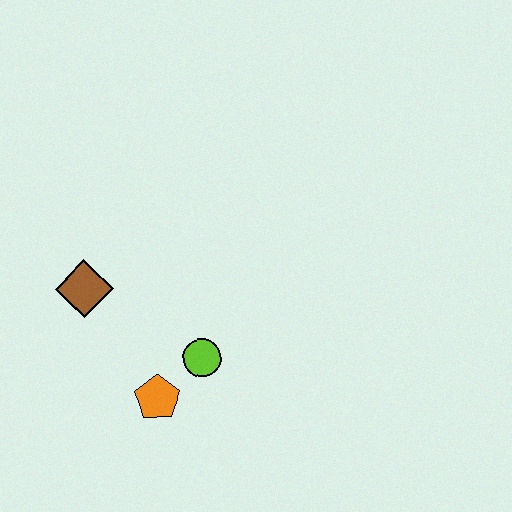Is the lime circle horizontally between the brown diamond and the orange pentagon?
No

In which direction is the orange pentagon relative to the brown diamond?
The orange pentagon is below the brown diamond.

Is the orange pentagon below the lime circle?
Yes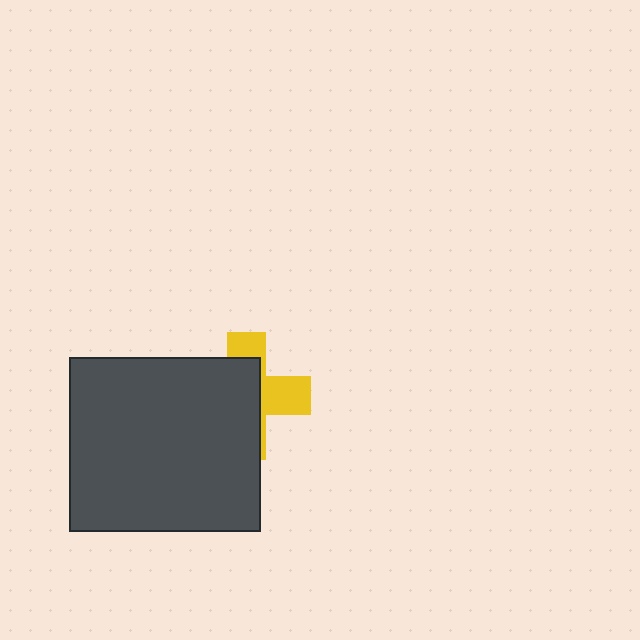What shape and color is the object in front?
The object in front is a dark gray rectangle.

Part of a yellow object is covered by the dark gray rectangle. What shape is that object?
It is a cross.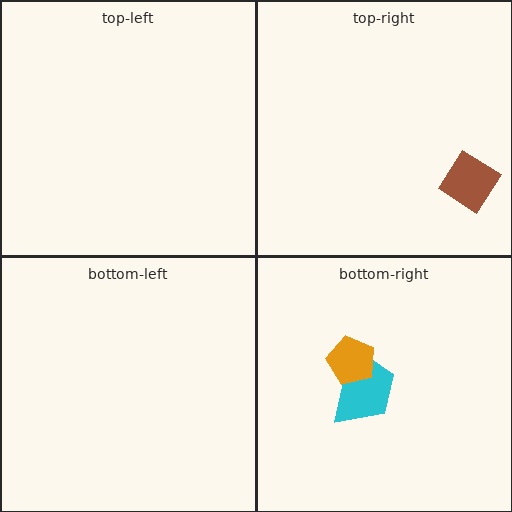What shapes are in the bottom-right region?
The cyan trapezoid, the orange pentagon.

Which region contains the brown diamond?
The top-right region.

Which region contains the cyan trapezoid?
The bottom-right region.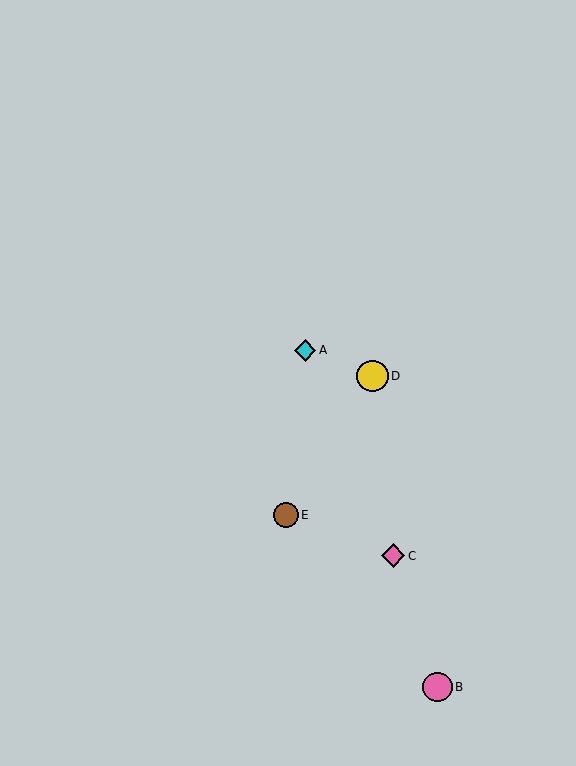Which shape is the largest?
The yellow circle (labeled D) is the largest.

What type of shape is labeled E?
Shape E is a brown circle.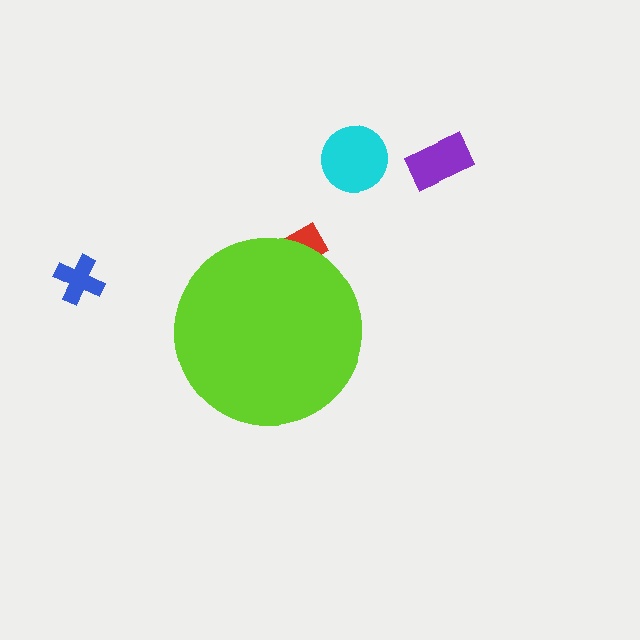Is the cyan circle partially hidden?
No, the cyan circle is fully visible.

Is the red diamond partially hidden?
Yes, the red diamond is partially hidden behind the lime circle.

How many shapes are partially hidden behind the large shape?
1 shape is partially hidden.